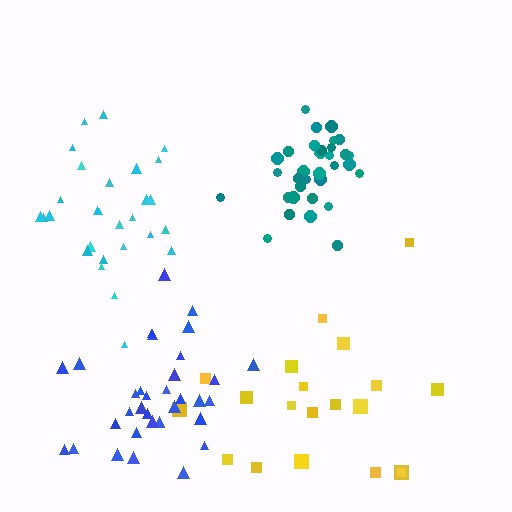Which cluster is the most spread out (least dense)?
Yellow.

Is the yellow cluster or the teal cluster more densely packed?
Teal.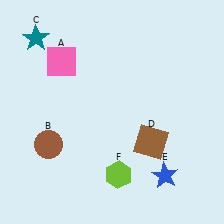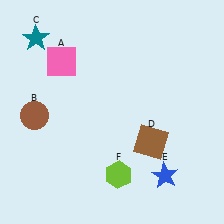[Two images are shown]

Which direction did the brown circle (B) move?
The brown circle (B) moved up.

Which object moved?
The brown circle (B) moved up.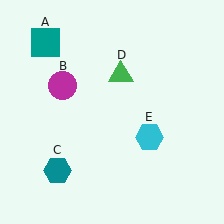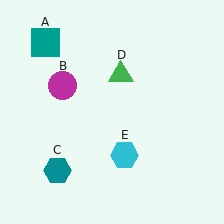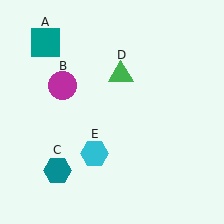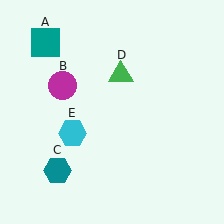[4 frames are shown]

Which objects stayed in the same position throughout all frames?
Teal square (object A) and magenta circle (object B) and teal hexagon (object C) and green triangle (object D) remained stationary.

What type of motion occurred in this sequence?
The cyan hexagon (object E) rotated clockwise around the center of the scene.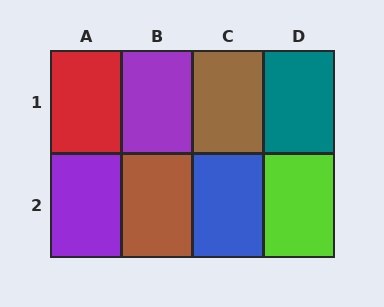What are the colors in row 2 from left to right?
Purple, brown, blue, lime.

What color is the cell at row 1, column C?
Brown.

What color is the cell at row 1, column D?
Teal.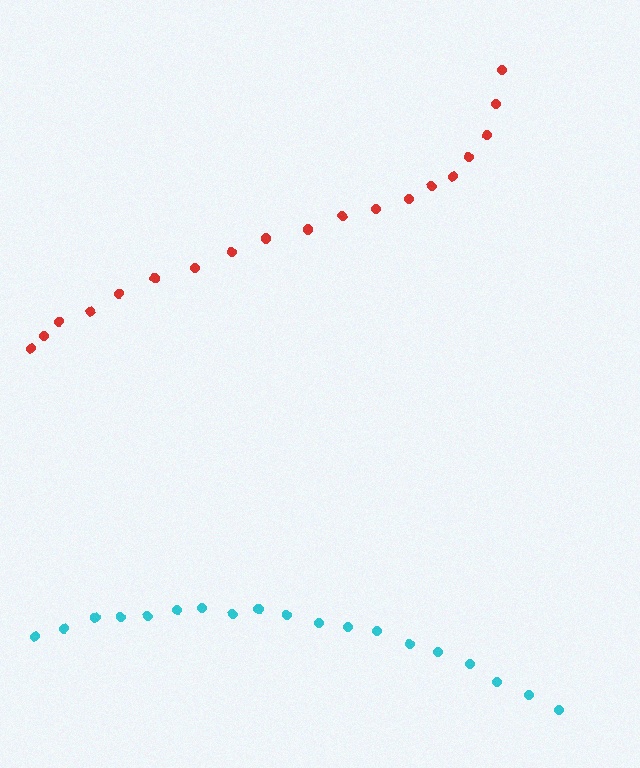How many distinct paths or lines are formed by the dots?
There are 2 distinct paths.